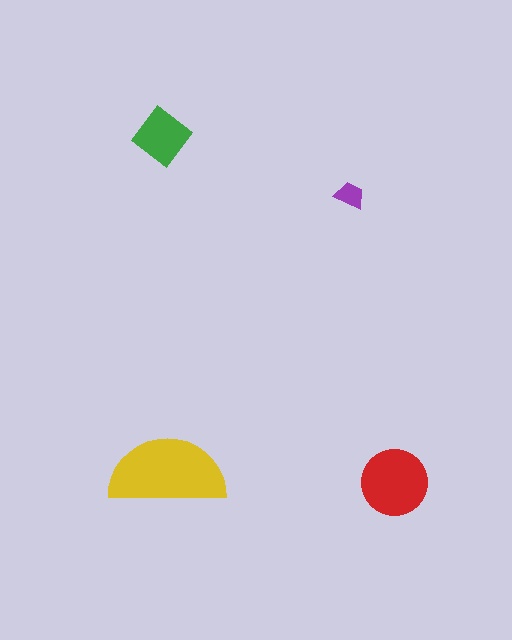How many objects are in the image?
There are 4 objects in the image.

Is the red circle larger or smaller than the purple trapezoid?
Larger.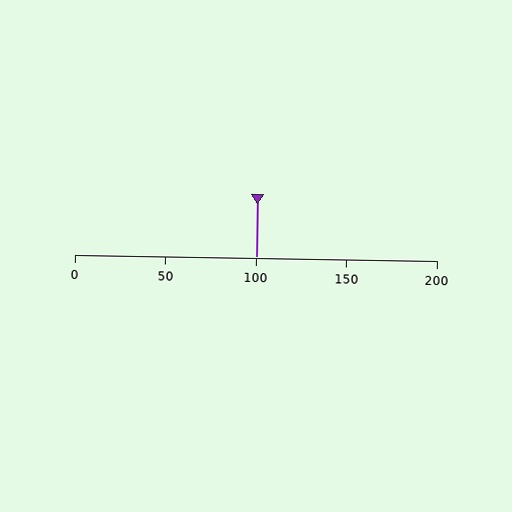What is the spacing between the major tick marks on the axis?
The major ticks are spaced 50 apart.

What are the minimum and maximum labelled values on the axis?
The axis runs from 0 to 200.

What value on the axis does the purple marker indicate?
The marker indicates approximately 100.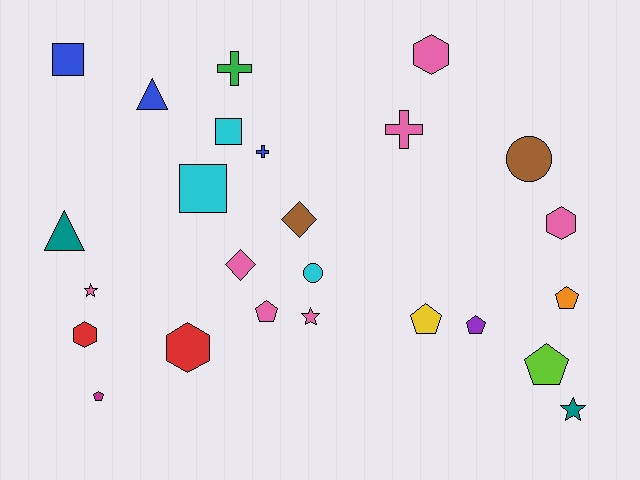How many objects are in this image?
There are 25 objects.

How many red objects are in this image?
There are 2 red objects.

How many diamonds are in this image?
There are 2 diamonds.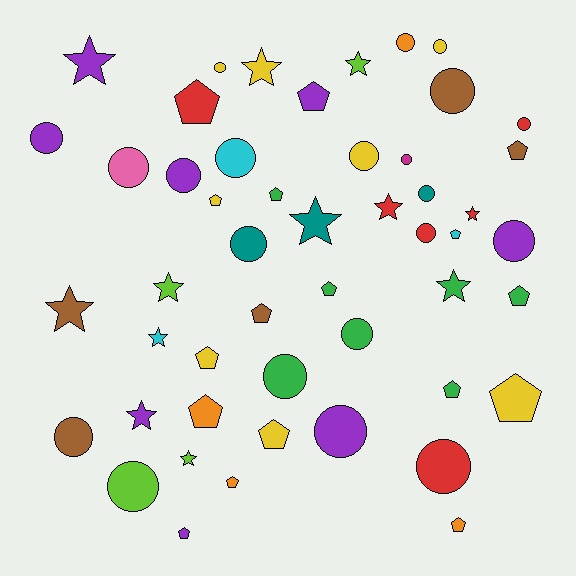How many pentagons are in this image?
There are 17 pentagons.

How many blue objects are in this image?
There are no blue objects.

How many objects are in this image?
There are 50 objects.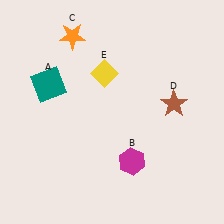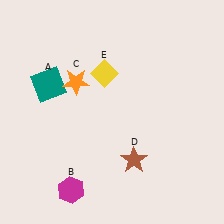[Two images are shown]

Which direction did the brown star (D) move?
The brown star (D) moved down.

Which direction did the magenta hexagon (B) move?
The magenta hexagon (B) moved left.